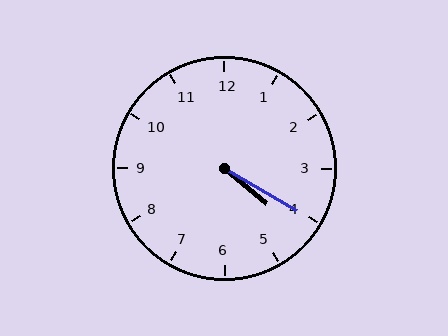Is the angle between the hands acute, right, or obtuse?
It is acute.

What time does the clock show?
4:20.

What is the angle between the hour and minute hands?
Approximately 10 degrees.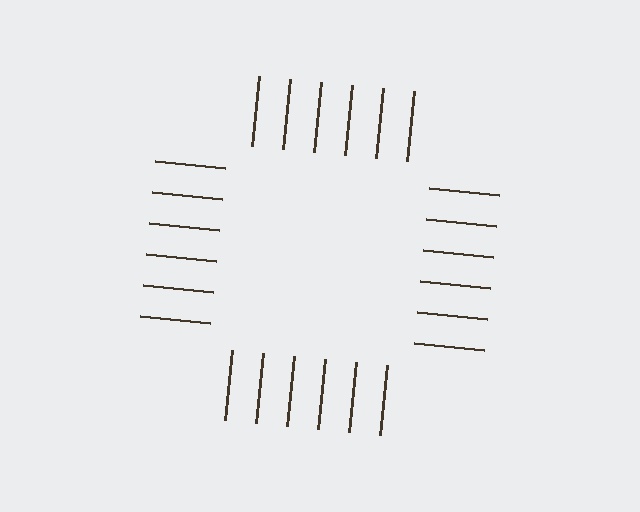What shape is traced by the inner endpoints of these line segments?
An illusory square — the line segments terminate on its edges but no continuous stroke is drawn.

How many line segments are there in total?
24 — 6 along each of the 4 edges.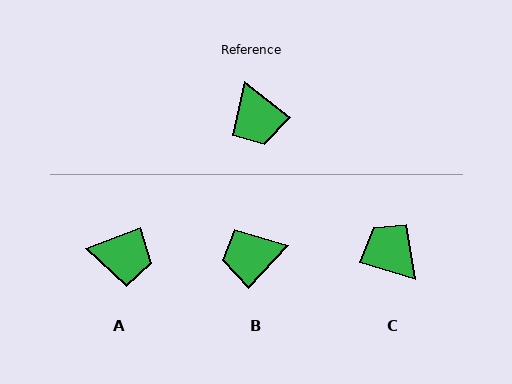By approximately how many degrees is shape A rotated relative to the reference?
Approximately 60 degrees counter-clockwise.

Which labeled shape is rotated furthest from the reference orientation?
C, about 158 degrees away.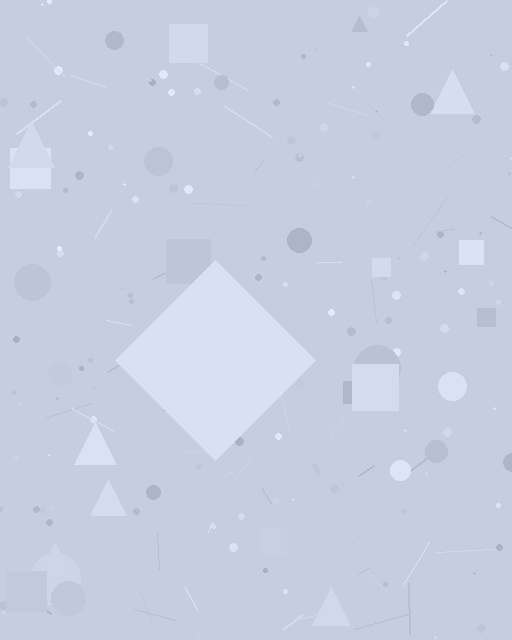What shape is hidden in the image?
A diamond is hidden in the image.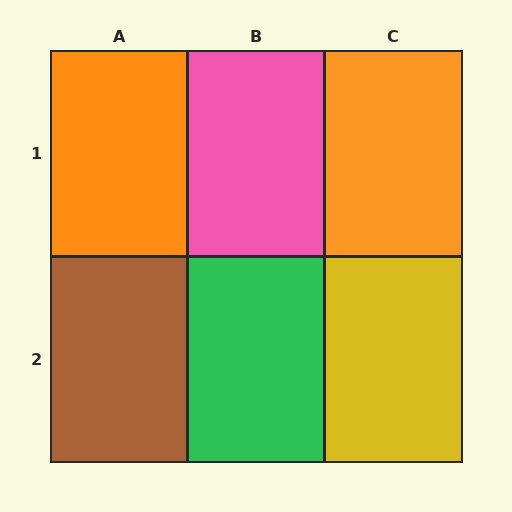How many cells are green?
1 cell is green.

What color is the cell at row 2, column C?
Yellow.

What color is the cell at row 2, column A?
Brown.